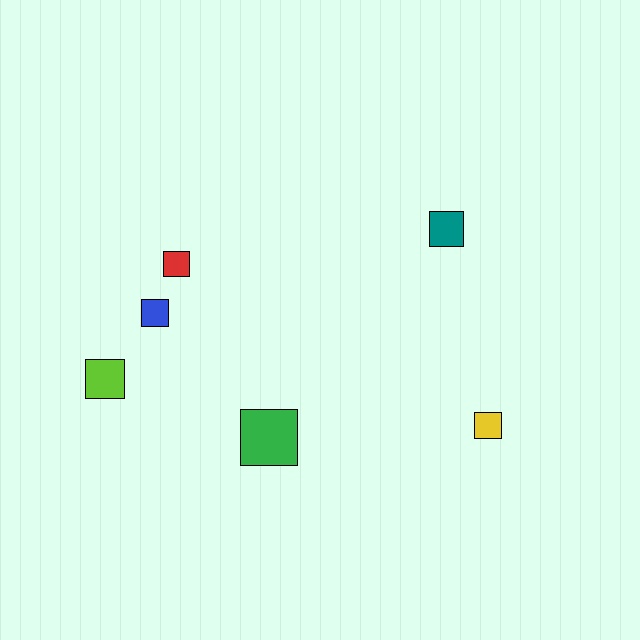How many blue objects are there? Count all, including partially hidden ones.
There is 1 blue object.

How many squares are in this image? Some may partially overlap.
There are 6 squares.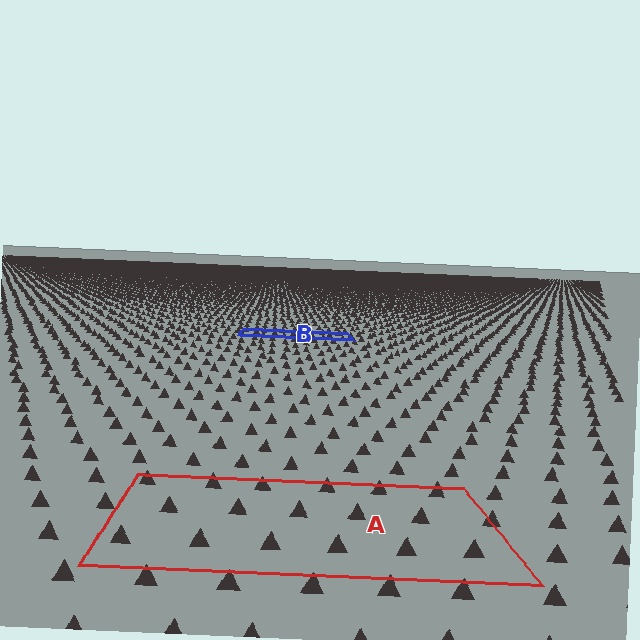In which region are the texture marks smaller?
The texture marks are smaller in region B, because it is farther away.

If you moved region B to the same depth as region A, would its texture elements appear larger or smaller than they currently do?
They would appear larger. At a closer depth, the same texture elements are projected at a bigger on-screen size.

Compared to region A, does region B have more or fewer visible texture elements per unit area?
Region B has more texture elements per unit area — they are packed more densely because it is farther away.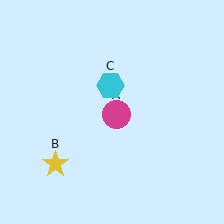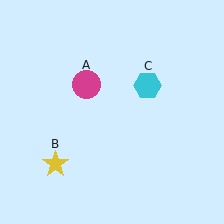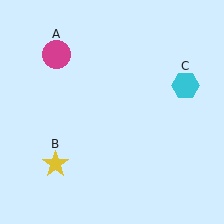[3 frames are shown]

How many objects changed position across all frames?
2 objects changed position: magenta circle (object A), cyan hexagon (object C).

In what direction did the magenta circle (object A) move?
The magenta circle (object A) moved up and to the left.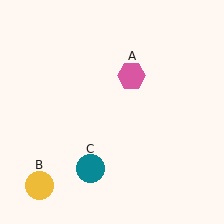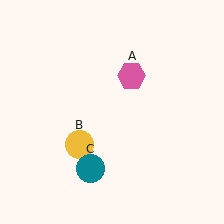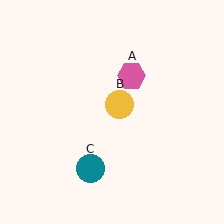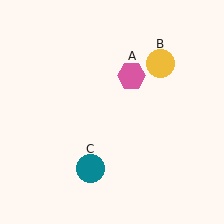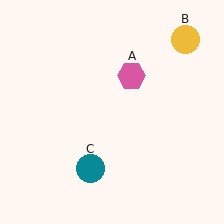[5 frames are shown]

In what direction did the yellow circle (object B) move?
The yellow circle (object B) moved up and to the right.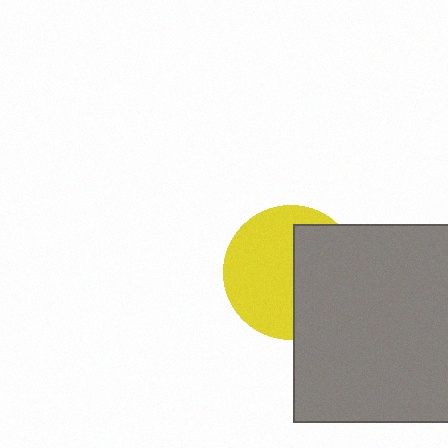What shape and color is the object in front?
The object in front is a gray square.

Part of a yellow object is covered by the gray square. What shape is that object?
It is a circle.